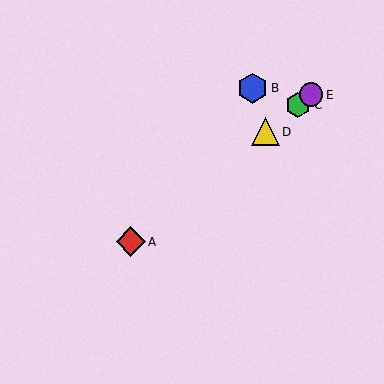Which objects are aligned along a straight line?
Objects A, C, D, E are aligned along a straight line.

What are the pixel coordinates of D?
Object D is at (265, 132).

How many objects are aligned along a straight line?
4 objects (A, C, D, E) are aligned along a straight line.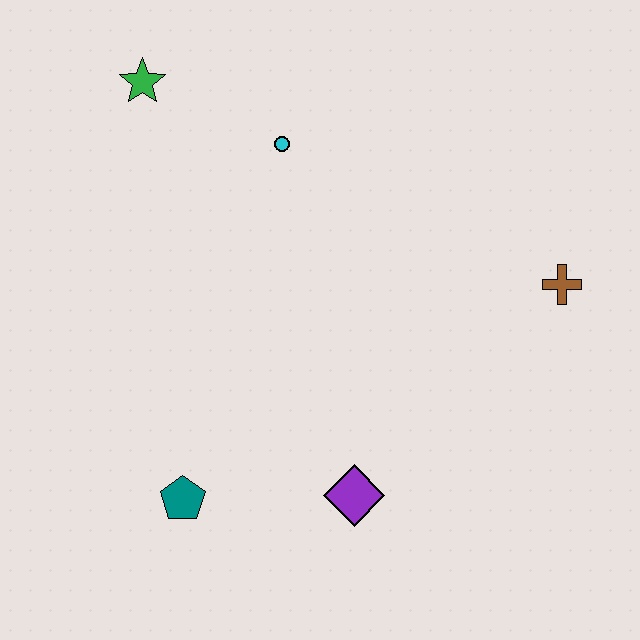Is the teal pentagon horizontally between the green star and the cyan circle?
Yes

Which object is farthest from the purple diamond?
The green star is farthest from the purple diamond.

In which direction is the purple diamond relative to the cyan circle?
The purple diamond is below the cyan circle.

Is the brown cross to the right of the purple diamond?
Yes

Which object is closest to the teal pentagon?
The purple diamond is closest to the teal pentagon.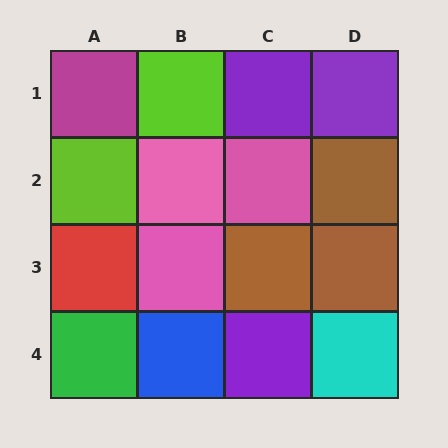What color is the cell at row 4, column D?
Cyan.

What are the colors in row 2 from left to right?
Lime, pink, pink, brown.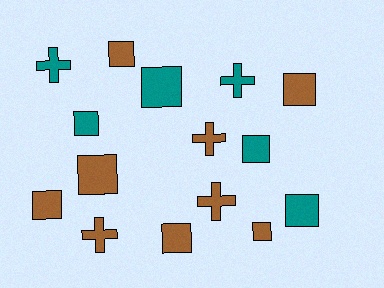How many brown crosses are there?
There are 3 brown crosses.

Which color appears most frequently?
Brown, with 9 objects.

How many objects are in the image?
There are 15 objects.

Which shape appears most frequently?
Square, with 10 objects.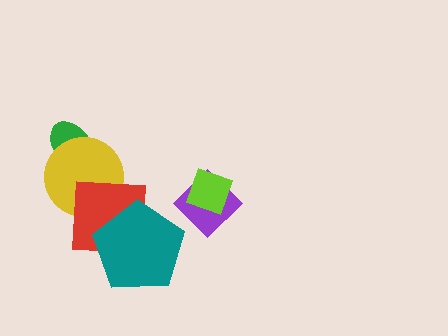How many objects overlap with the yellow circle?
2 objects overlap with the yellow circle.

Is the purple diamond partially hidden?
Yes, it is partially covered by another shape.